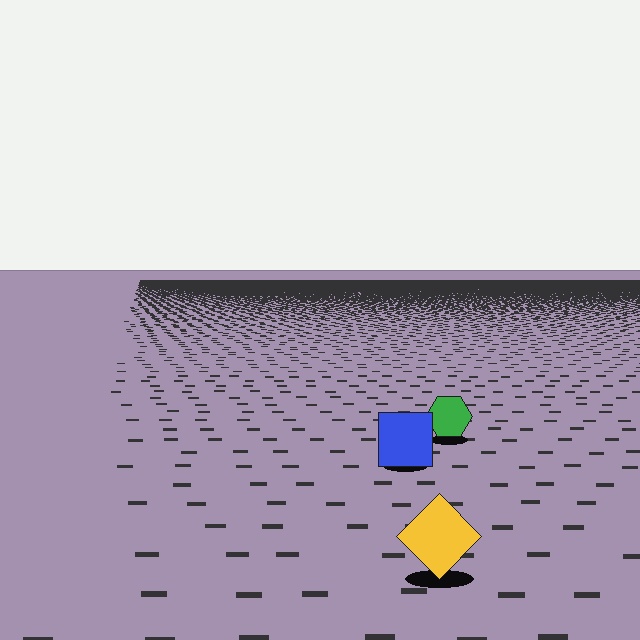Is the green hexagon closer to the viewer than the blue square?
No. The blue square is closer — you can tell from the texture gradient: the ground texture is coarser near it.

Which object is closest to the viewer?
The yellow diamond is closest. The texture marks near it are larger and more spread out.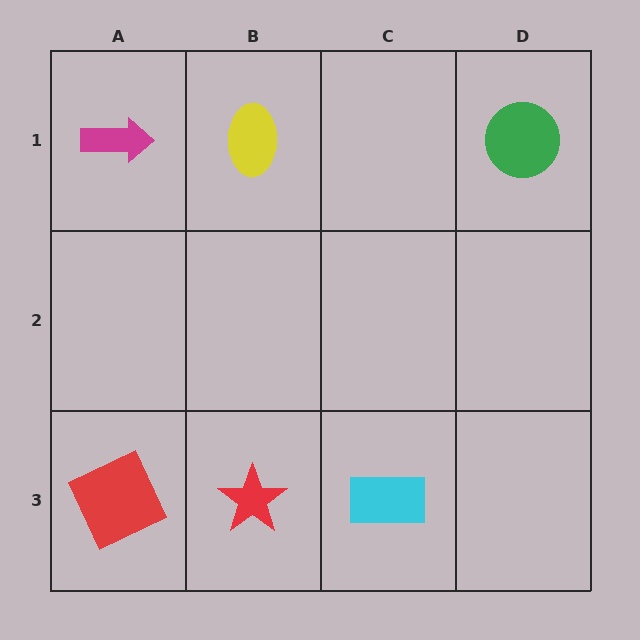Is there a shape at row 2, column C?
No, that cell is empty.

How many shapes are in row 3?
3 shapes.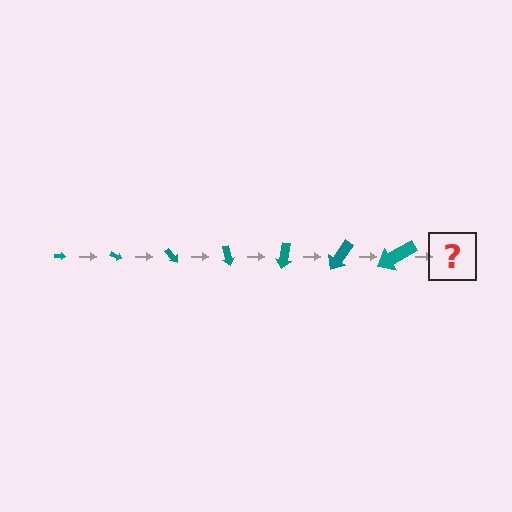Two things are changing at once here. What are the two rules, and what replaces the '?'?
The two rules are that the arrow grows larger each step and it rotates 25 degrees each step. The '?' should be an arrow, larger than the previous one and rotated 175 degrees from the start.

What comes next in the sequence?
The next element should be an arrow, larger than the previous one and rotated 175 degrees from the start.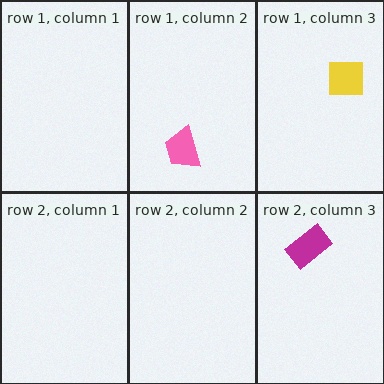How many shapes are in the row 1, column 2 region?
1.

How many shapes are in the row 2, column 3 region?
1.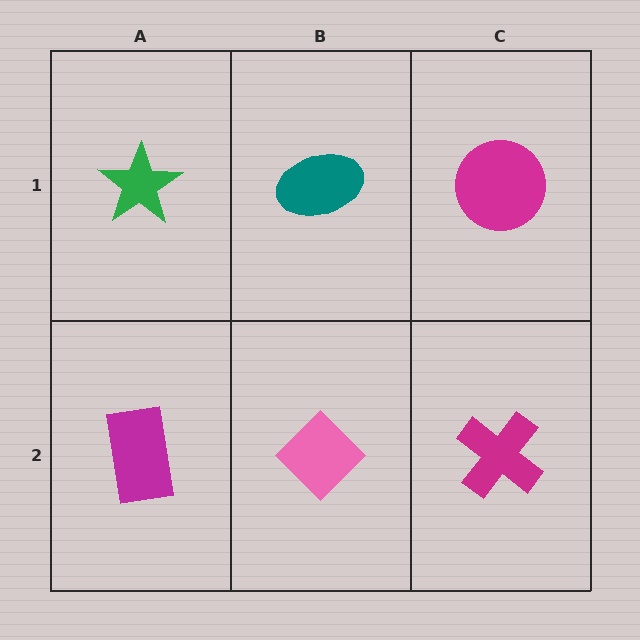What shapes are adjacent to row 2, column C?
A magenta circle (row 1, column C), a pink diamond (row 2, column B).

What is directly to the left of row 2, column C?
A pink diamond.